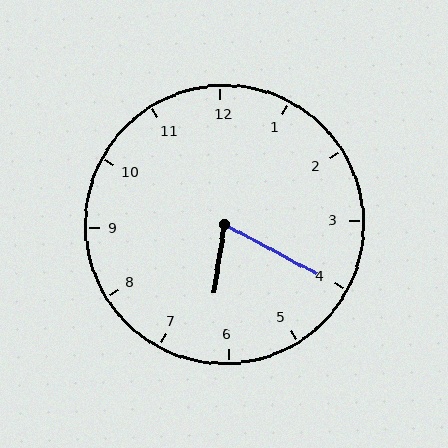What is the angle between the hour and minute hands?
Approximately 70 degrees.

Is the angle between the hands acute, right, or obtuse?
It is acute.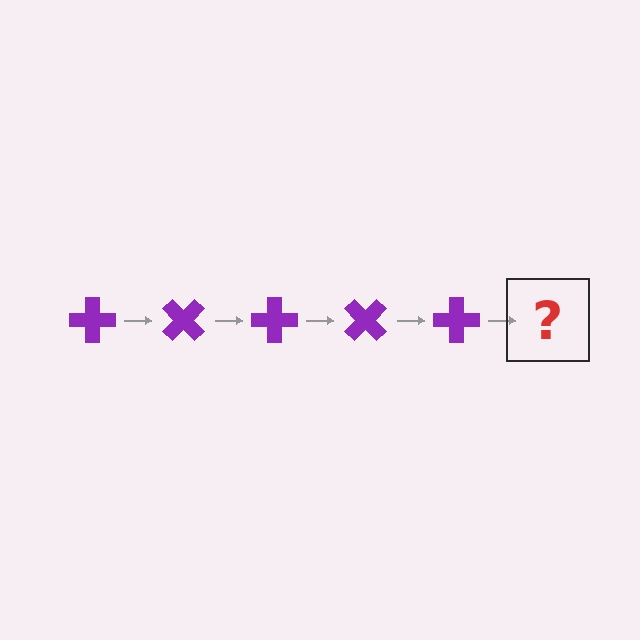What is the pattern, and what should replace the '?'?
The pattern is that the cross rotates 45 degrees each step. The '?' should be a purple cross rotated 225 degrees.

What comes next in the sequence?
The next element should be a purple cross rotated 225 degrees.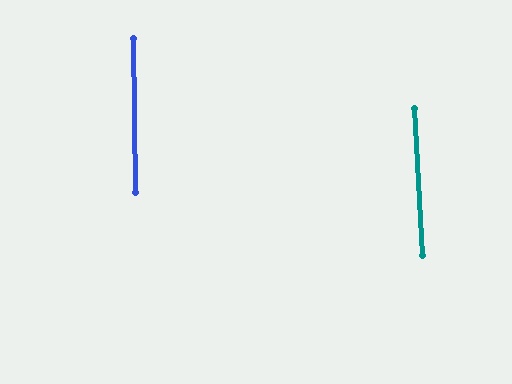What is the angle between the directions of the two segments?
Approximately 2 degrees.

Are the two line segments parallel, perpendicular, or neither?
Parallel — their directions differ by only 1.9°.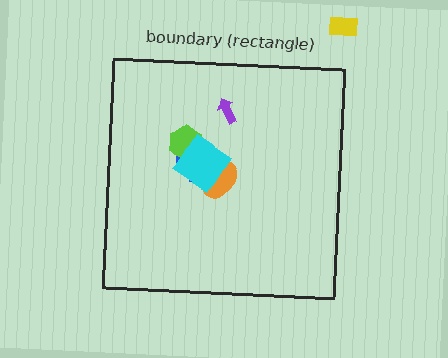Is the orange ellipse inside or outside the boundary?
Inside.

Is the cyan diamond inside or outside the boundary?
Inside.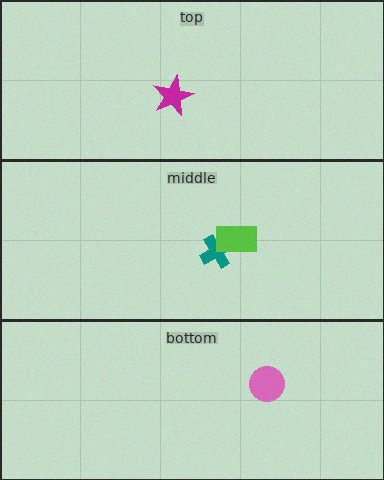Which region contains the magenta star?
The top region.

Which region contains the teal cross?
The middle region.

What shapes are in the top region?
The magenta star.